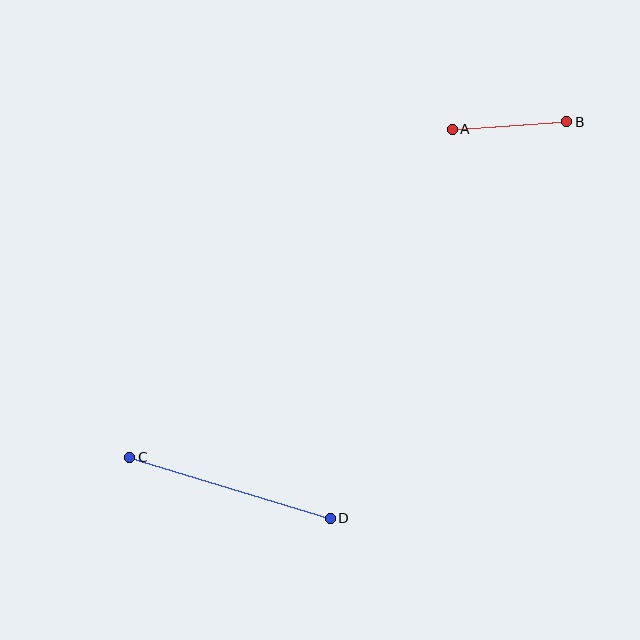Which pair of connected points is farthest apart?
Points C and D are farthest apart.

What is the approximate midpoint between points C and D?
The midpoint is at approximately (230, 488) pixels.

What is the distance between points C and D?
The distance is approximately 210 pixels.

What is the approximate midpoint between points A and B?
The midpoint is at approximately (510, 126) pixels.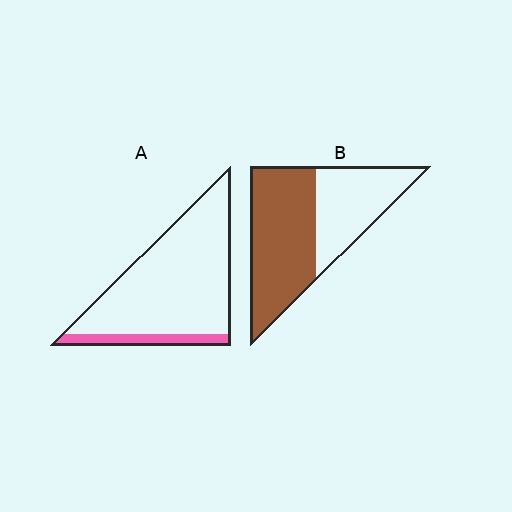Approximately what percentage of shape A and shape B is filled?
A is approximately 15% and B is approximately 60%.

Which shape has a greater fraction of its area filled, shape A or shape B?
Shape B.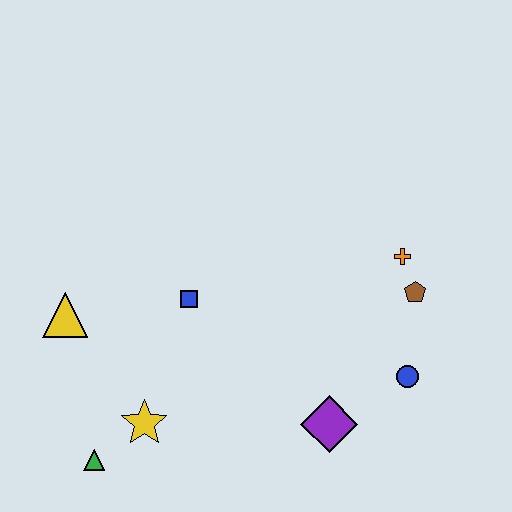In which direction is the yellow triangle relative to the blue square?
The yellow triangle is to the left of the blue square.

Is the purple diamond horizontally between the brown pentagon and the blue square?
Yes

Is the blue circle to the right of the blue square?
Yes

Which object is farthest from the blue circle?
The yellow triangle is farthest from the blue circle.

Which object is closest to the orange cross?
The brown pentagon is closest to the orange cross.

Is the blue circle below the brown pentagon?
Yes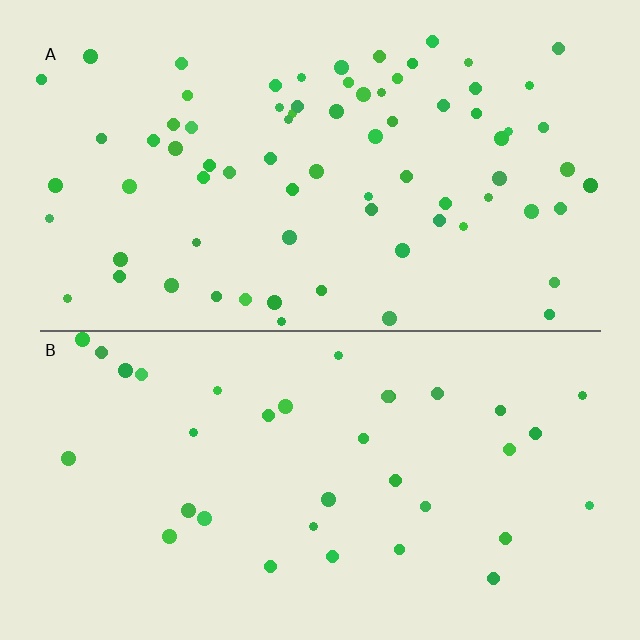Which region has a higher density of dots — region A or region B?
A (the top).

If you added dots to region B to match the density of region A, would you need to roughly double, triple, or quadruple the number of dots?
Approximately double.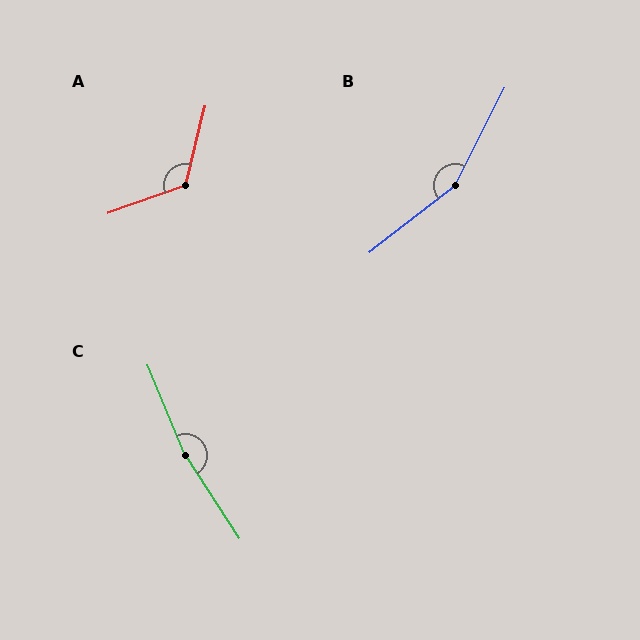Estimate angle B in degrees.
Approximately 155 degrees.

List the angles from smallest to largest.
A (124°), B (155°), C (169°).